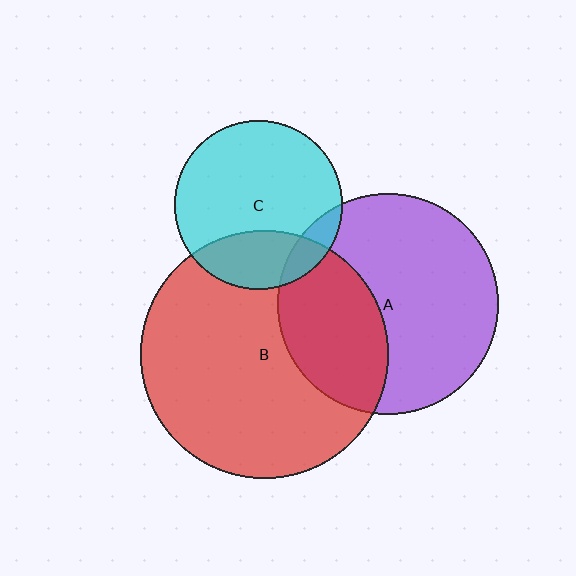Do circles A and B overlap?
Yes.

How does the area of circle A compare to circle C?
Approximately 1.7 times.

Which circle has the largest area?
Circle B (red).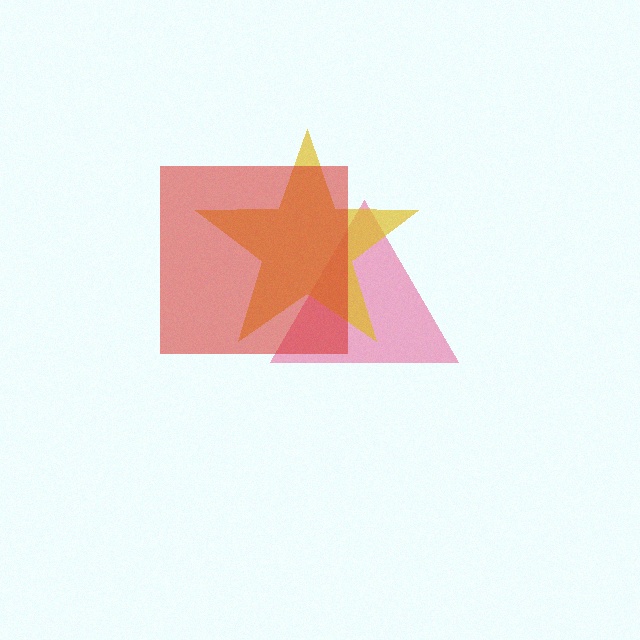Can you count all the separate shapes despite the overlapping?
Yes, there are 3 separate shapes.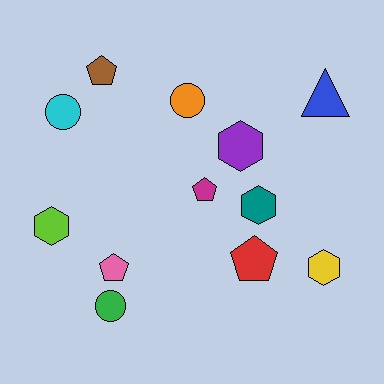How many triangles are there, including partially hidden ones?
There is 1 triangle.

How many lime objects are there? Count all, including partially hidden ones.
There is 1 lime object.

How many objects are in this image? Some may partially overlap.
There are 12 objects.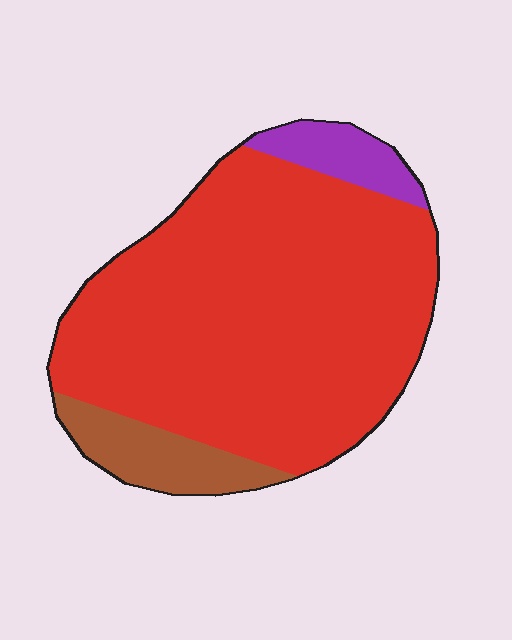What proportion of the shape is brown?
Brown takes up less than a quarter of the shape.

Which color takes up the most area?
Red, at roughly 80%.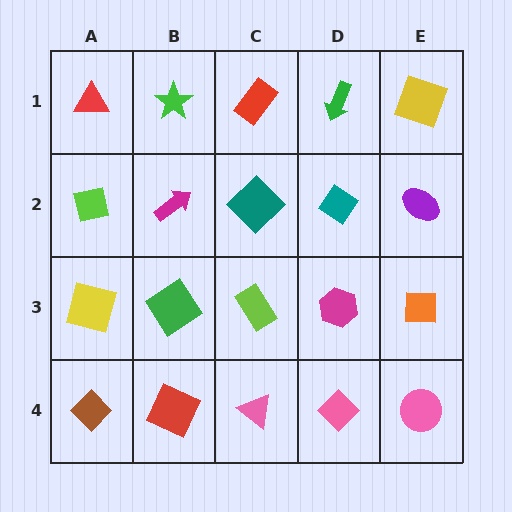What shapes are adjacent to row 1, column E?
A purple ellipse (row 2, column E), a green arrow (row 1, column D).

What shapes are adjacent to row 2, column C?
A red rectangle (row 1, column C), a lime rectangle (row 3, column C), a magenta arrow (row 2, column B), a teal diamond (row 2, column D).